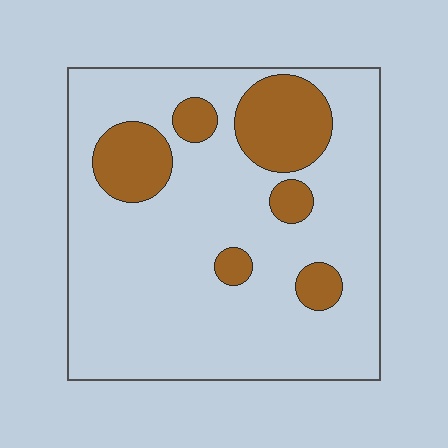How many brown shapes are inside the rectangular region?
6.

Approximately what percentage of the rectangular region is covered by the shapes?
Approximately 20%.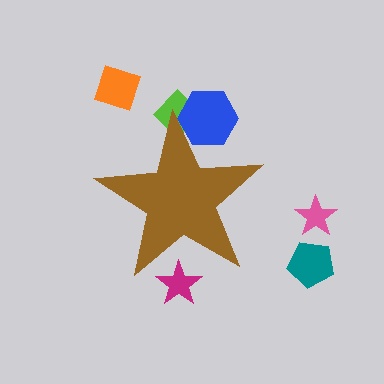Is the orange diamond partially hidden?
No, the orange diamond is fully visible.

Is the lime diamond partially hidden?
Yes, the lime diamond is partially hidden behind the brown star.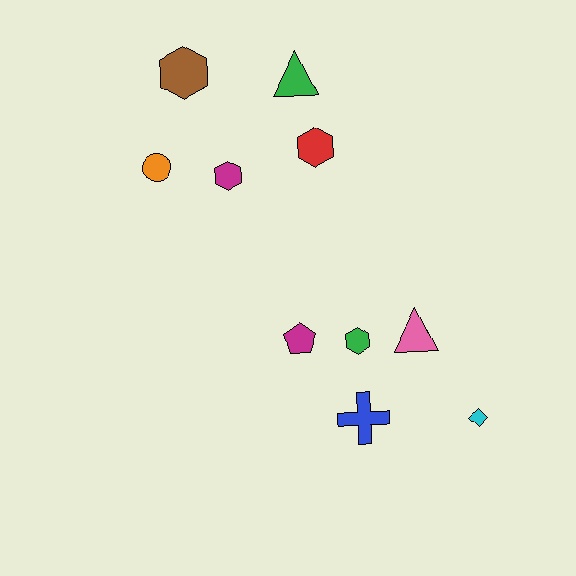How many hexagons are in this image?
There are 4 hexagons.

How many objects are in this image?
There are 10 objects.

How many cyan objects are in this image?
There is 1 cyan object.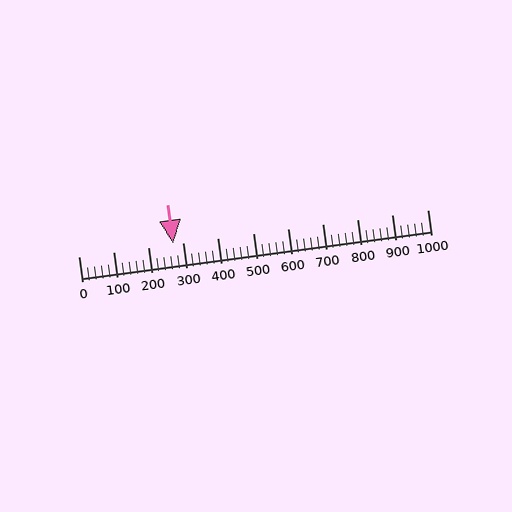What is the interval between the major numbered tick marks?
The major tick marks are spaced 100 units apart.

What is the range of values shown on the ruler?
The ruler shows values from 0 to 1000.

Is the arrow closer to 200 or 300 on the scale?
The arrow is closer to 300.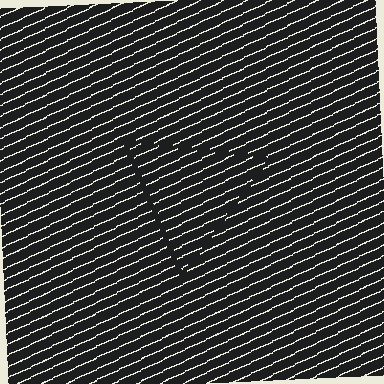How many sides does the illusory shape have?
3 sides — the line-ends trace a triangle.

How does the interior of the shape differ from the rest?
The interior of the shape contains the same grating, shifted by half a period — the contour is defined by the phase discontinuity where line-ends from the inner and outer gratings abut.